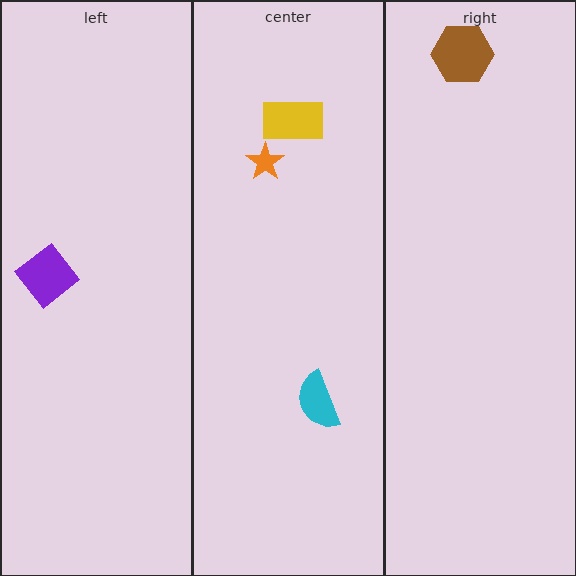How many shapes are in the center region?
3.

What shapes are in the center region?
The cyan semicircle, the orange star, the yellow rectangle.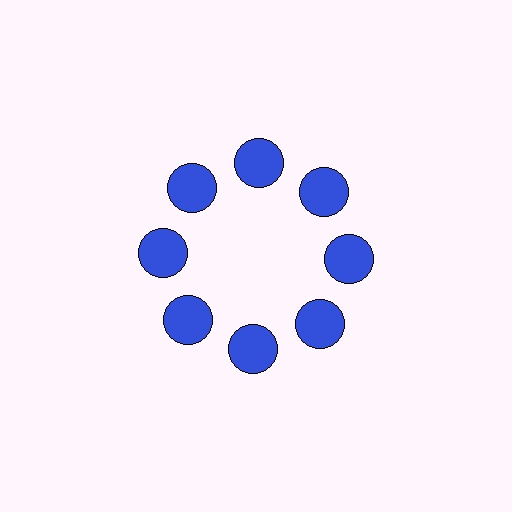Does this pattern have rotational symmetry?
Yes, this pattern has 8-fold rotational symmetry. It looks the same after rotating 45 degrees around the center.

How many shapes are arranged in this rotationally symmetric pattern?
There are 8 shapes, arranged in 8 groups of 1.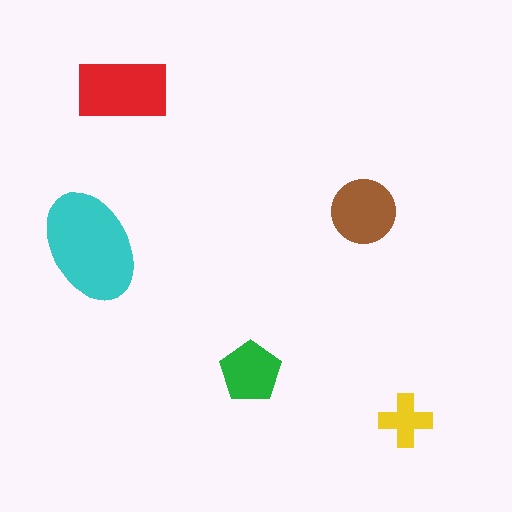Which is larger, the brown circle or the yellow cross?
The brown circle.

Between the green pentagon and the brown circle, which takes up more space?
The brown circle.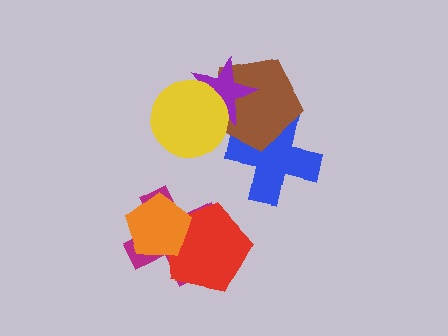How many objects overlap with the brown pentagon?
3 objects overlap with the brown pentagon.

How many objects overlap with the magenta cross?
2 objects overlap with the magenta cross.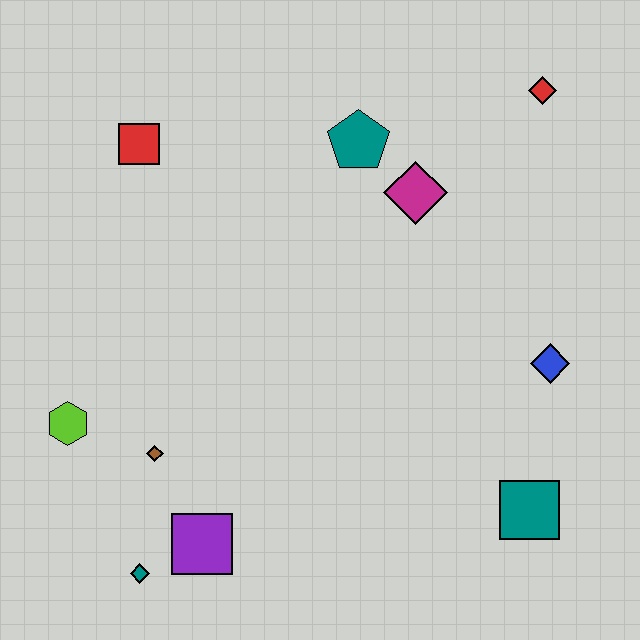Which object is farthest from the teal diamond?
The red diamond is farthest from the teal diamond.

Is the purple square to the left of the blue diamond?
Yes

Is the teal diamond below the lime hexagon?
Yes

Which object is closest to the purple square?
The teal diamond is closest to the purple square.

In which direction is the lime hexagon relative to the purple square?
The lime hexagon is to the left of the purple square.